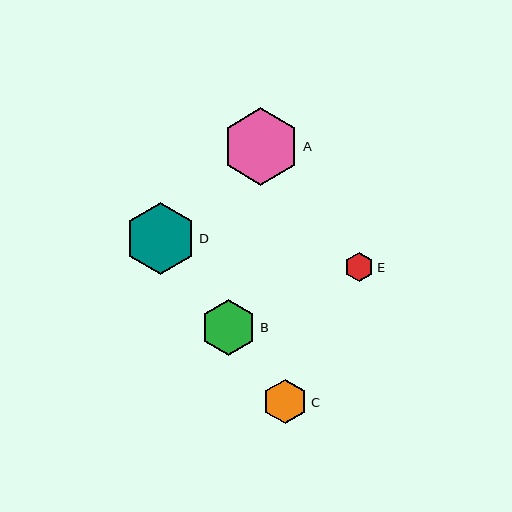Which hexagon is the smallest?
Hexagon E is the smallest with a size of approximately 29 pixels.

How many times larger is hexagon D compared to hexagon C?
Hexagon D is approximately 1.6 times the size of hexagon C.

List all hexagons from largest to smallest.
From largest to smallest: A, D, B, C, E.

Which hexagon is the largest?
Hexagon A is the largest with a size of approximately 77 pixels.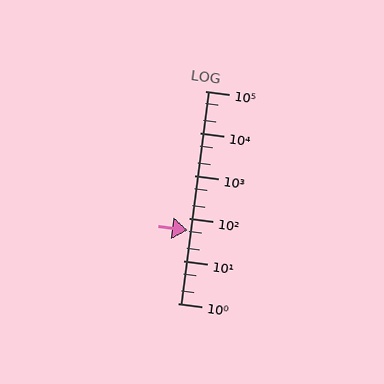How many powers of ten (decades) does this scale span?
The scale spans 5 decades, from 1 to 100000.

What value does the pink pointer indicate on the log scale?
The pointer indicates approximately 53.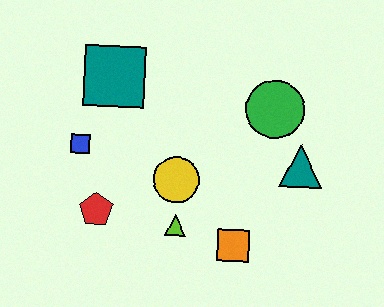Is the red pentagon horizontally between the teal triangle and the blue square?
Yes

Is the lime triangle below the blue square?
Yes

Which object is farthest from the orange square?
The teal square is farthest from the orange square.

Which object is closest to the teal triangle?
The green circle is closest to the teal triangle.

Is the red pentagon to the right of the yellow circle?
No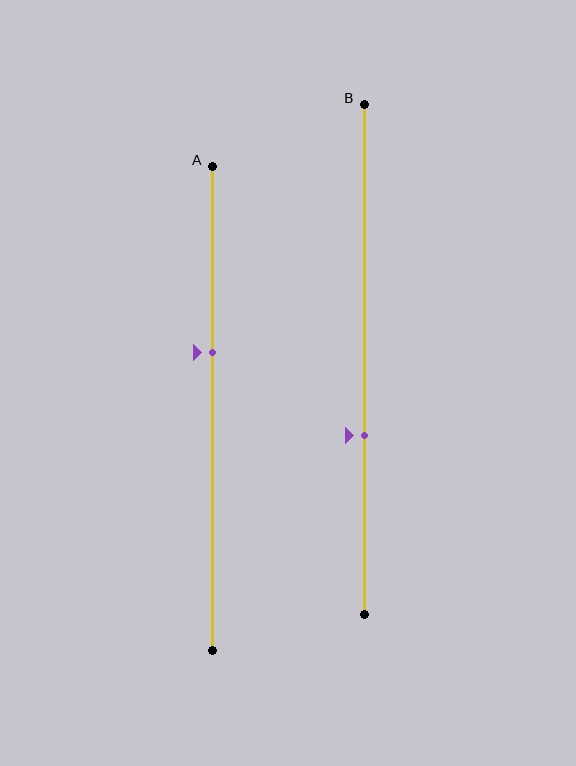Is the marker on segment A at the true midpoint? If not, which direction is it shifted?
No, the marker on segment A is shifted upward by about 12% of the segment length.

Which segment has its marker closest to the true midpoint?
Segment A has its marker closest to the true midpoint.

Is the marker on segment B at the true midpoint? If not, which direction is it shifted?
No, the marker on segment B is shifted downward by about 15% of the segment length.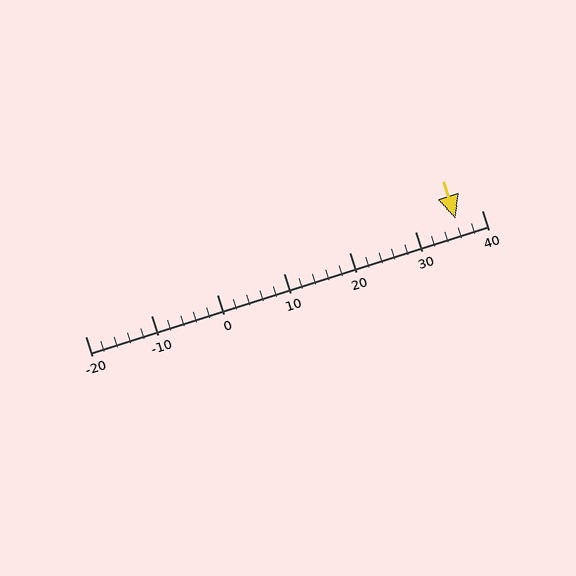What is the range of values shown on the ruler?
The ruler shows values from -20 to 40.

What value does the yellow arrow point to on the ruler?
The yellow arrow points to approximately 36.